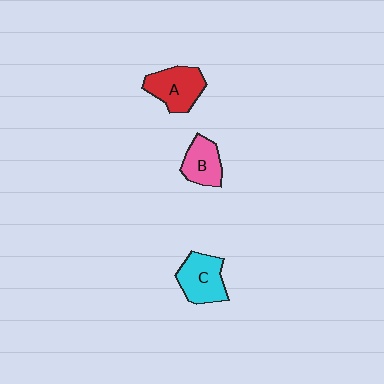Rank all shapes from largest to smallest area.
From largest to smallest: A (red), C (cyan), B (pink).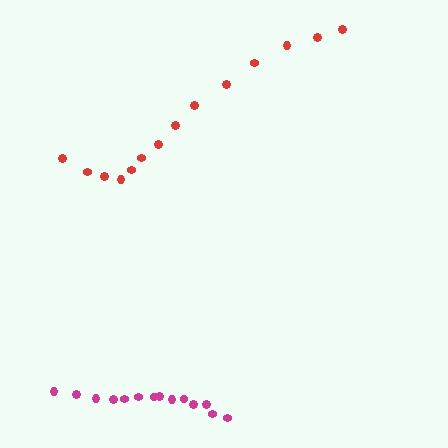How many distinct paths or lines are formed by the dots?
There are 2 distinct paths.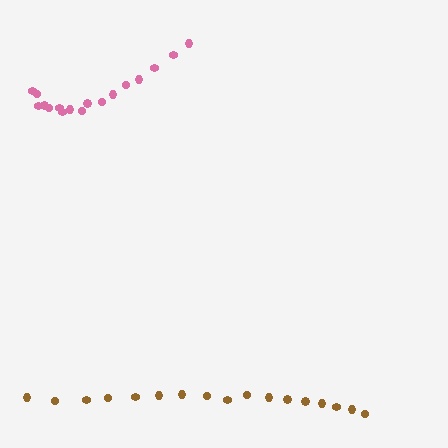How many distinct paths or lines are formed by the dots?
There are 2 distinct paths.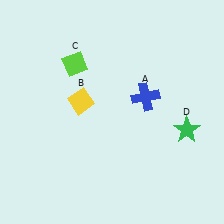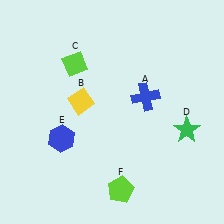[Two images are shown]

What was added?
A blue hexagon (E), a lime pentagon (F) were added in Image 2.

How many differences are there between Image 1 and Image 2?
There are 2 differences between the two images.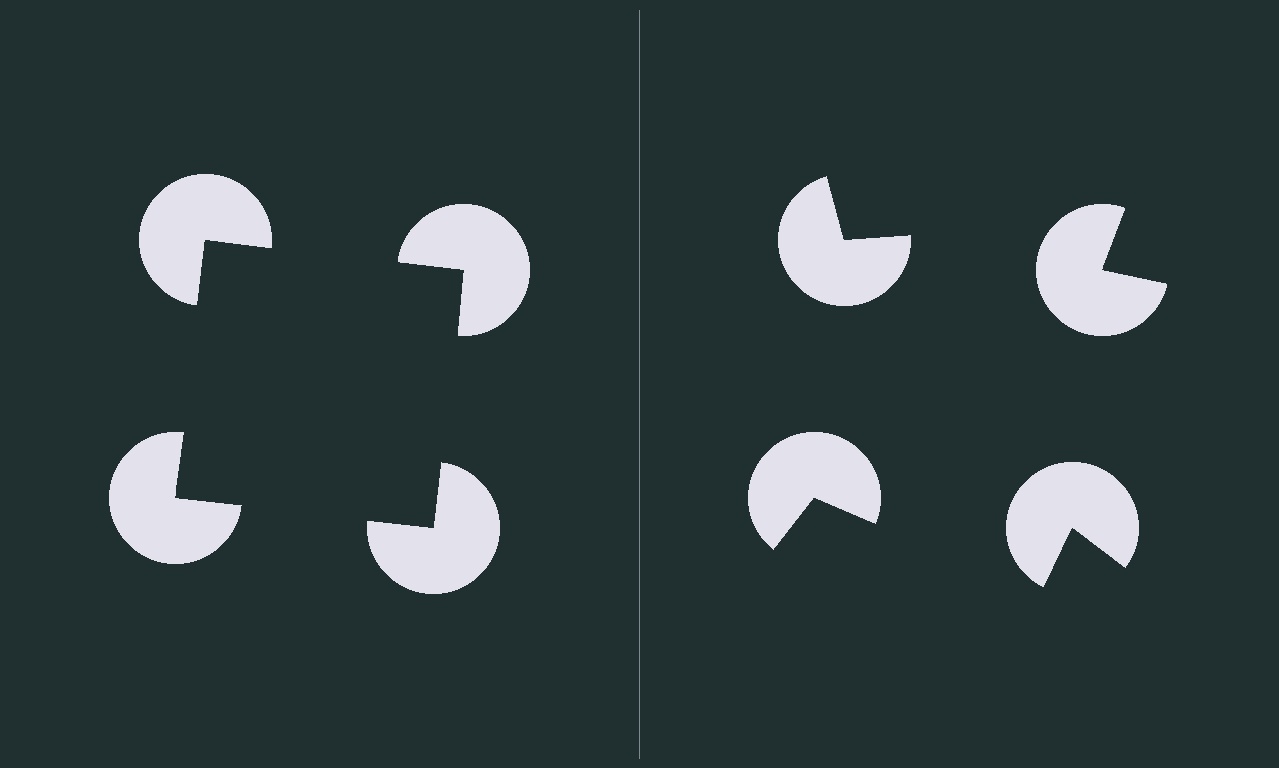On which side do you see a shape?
An illusory square appears on the left side. On the right side the wedge cuts are rotated, so no coherent shape forms.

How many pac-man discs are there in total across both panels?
8 — 4 on each side.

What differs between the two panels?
The pac-man discs are positioned identically on both sides; only the wedge orientations differ. On the left they align to a square; on the right they are misaligned.